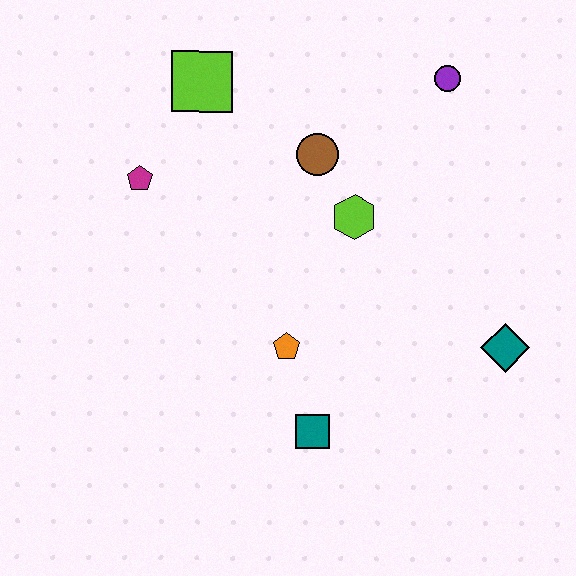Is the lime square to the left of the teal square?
Yes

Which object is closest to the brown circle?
The lime hexagon is closest to the brown circle.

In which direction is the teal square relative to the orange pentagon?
The teal square is below the orange pentagon.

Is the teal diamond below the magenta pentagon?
Yes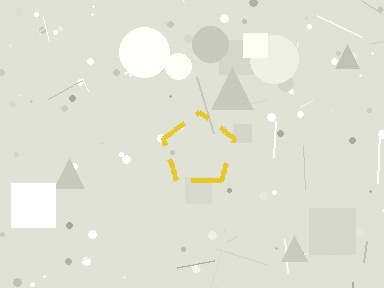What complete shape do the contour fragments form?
The contour fragments form a pentagon.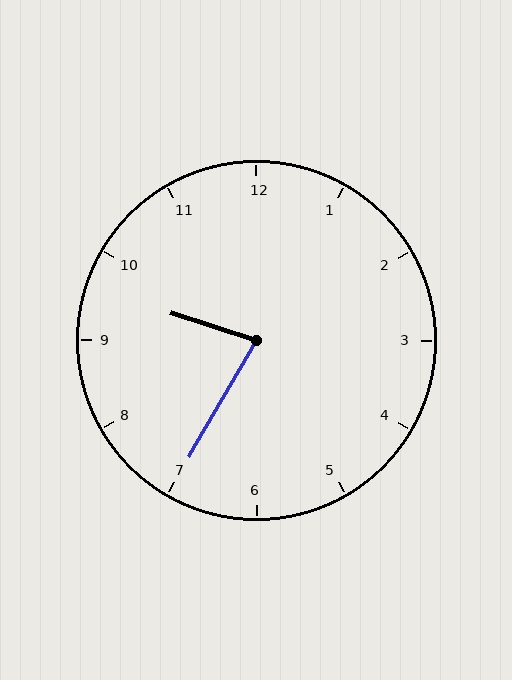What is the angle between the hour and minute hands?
Approximately 78 degrees.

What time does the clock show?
9:35.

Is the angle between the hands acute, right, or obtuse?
It is acute.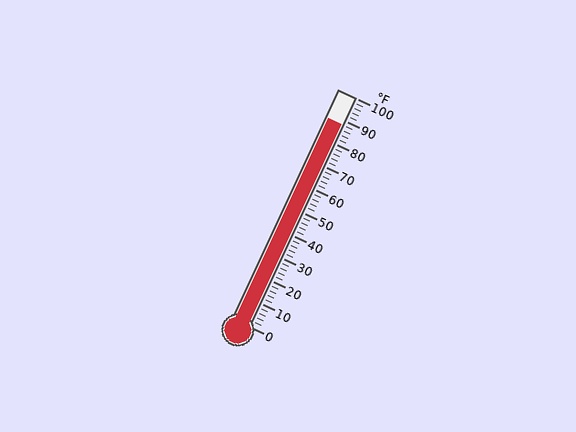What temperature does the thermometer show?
The thermometer shows approximately 88°F.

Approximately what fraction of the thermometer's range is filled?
The thermometer is filled to approximately 90% of its range.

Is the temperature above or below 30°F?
The temperature is above 30°F.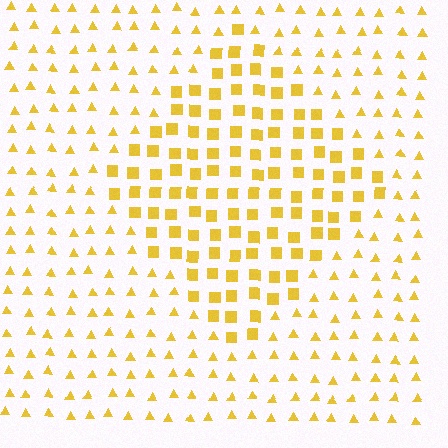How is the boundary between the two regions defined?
The boundary is defined by a change in element shape: squares inside vs. triangles outside. All elements share the same color and spacing.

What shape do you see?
I see a diamond.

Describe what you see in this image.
The image is filled with small yellow elements arranged in a uniform grid. A diamond-shaped region contains squares, while the surrounding area contains triangles. The boundary is defined purely by the change in element shape.